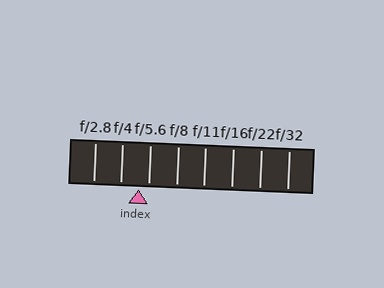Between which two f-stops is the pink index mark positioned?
The index mark is between f/4 and f/5.6.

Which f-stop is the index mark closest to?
The index mark is closest to f/5.6.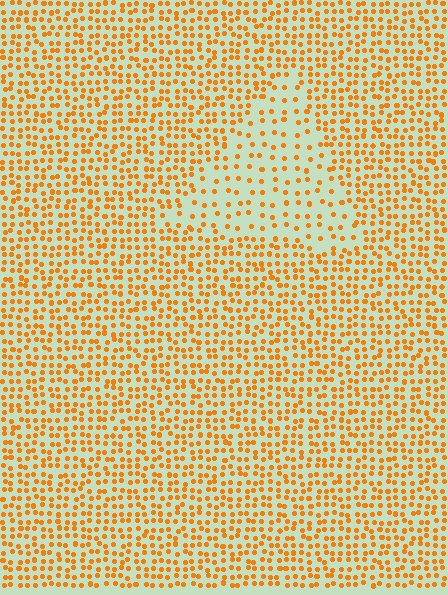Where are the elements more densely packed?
The elements are more densely packed outside the triangle boundary.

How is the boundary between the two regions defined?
The boundary is defined by a change in element density (approximately 2.2x ratio). All elements are the same color, size, and shape.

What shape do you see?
I see a triangle.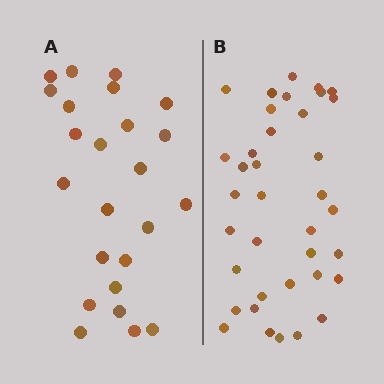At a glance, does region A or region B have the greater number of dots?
Region B (the right region) has more dots.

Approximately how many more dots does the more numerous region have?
Region B has approximately 15 more dots than region A.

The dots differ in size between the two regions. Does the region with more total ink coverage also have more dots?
No. Region A has more total ink coverage because its dots are larger, but region B actually contains more individual dots. Total area can be misleading — the number of items is what matters here.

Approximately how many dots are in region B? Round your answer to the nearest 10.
About 40 dots. (The exact count is 37, which rounds to 40.)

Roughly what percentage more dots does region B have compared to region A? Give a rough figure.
About 55% more.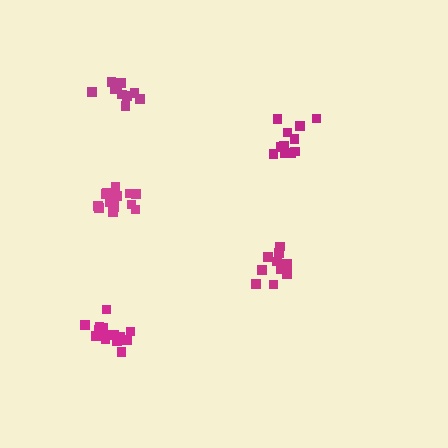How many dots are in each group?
Group 1: 12 dots, Group 2: 11 dots, Group 3: 14 dots, Group 4: 15 dots, Group 5: 10 dots (62 total).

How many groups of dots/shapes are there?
There are 5 groups.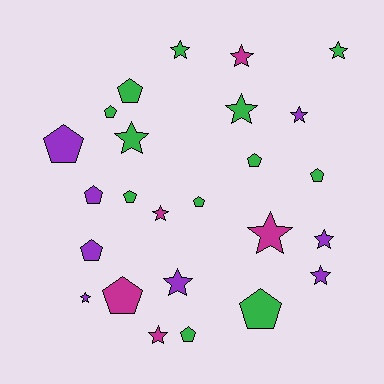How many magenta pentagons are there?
There is 1 magenta pentagon.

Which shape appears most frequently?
Star, with 13 objects.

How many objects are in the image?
There are 25 objects.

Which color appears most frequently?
Green, with 12 objects.